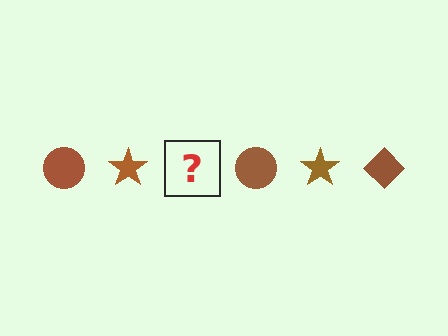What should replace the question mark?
The question mark should be replaced with a brown diamond.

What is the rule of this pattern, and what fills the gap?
The rule is that the pattern cycles through circle, star, diamond shapes in brown. The gap should be filled with a brown diamond.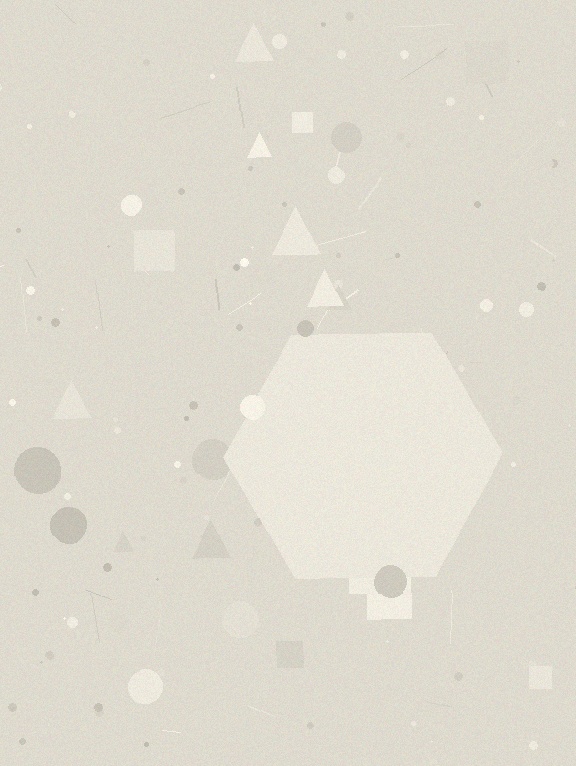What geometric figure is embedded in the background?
A hexagon is embedded in the background.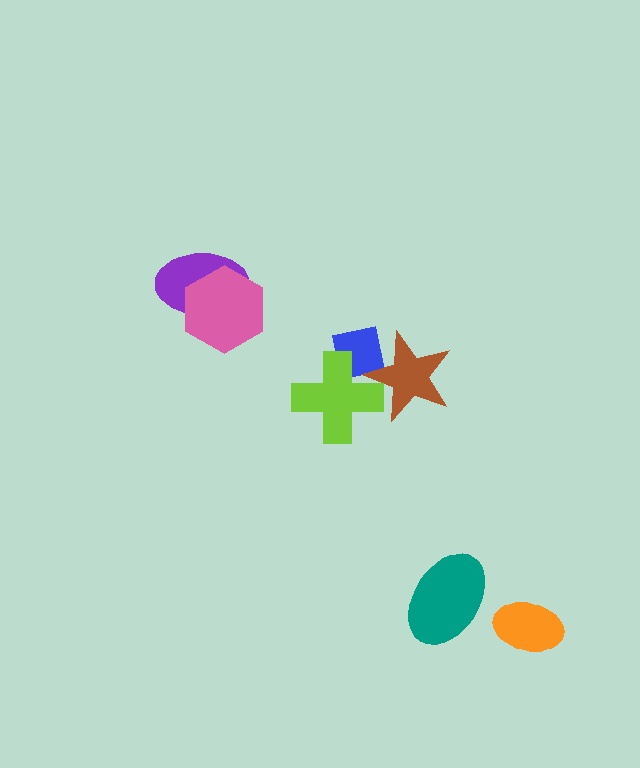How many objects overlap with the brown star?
2 objects overlap with the brown star.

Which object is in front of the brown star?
The lime cross is in front of the brown star.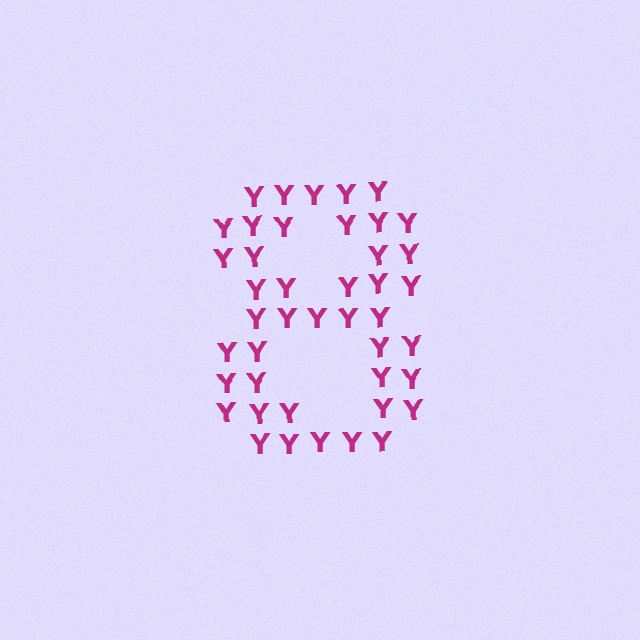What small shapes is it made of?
It is made of small letter Y's.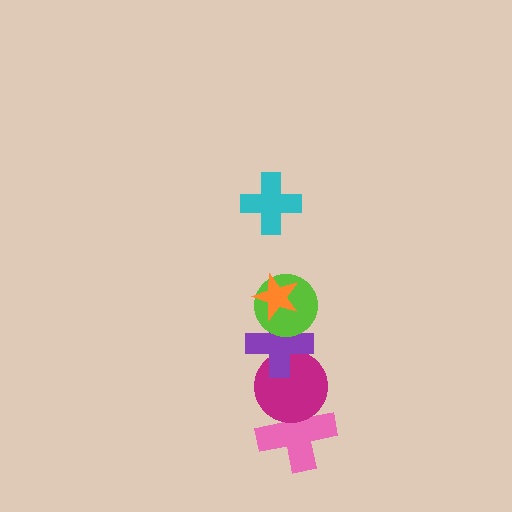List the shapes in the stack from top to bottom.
From top to bottom: the cyan cross, the orange star, the lime circle, the purple cross, the magenta circle, the pink cross.